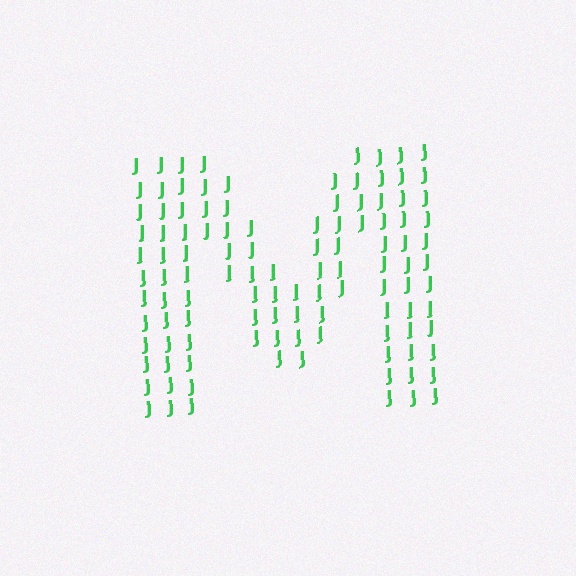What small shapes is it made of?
It is made of small letter J's.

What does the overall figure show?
The overall figure shows the letter M.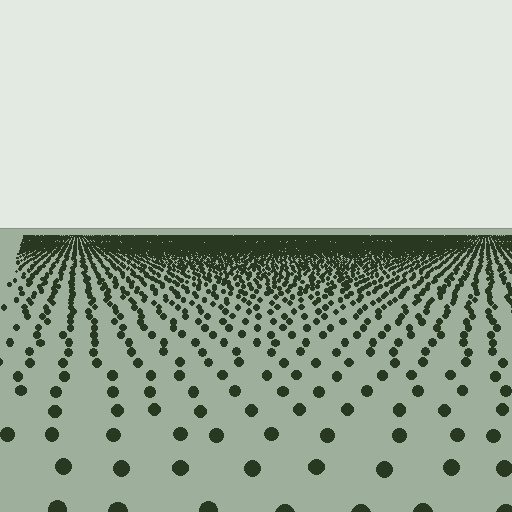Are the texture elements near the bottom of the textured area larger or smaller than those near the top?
Larger. Near the bottom, elements are closer to the viewer and appear at a bigger on-screen size.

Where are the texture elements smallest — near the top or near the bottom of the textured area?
Near the top.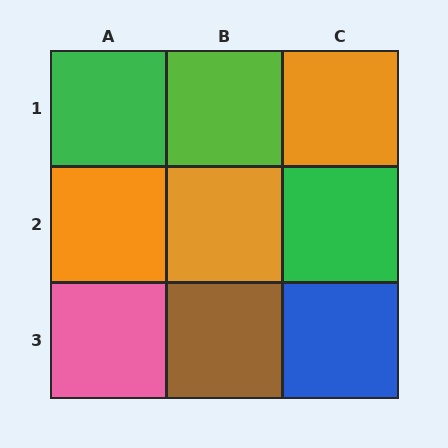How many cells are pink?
1 cell is pink.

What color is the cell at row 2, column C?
Green.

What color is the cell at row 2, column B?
Orange.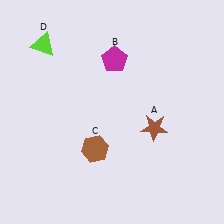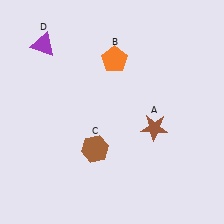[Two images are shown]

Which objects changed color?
B changed from magenta to orange. D changed from lime to purple.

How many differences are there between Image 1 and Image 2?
There are 2 differences between the two images.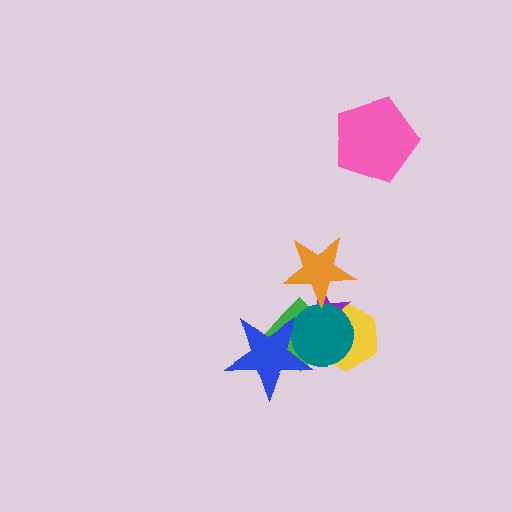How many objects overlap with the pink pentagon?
0 objects overlap with the pink pentagon.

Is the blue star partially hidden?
No, no other shape covers it.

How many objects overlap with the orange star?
2 objects overlap with the orange star.